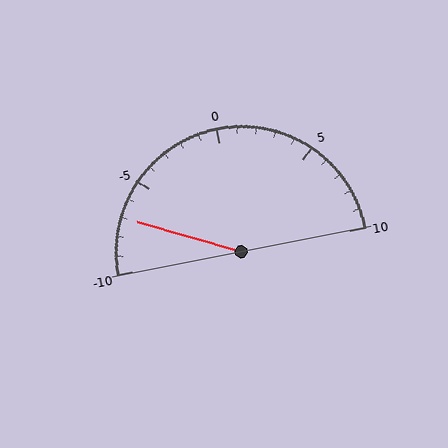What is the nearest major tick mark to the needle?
The nearest major tick mark is -5.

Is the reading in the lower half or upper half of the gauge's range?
The reading is in the lower half of the range (-10 to 10).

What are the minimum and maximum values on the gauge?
The gauge ranges from -10 to 10.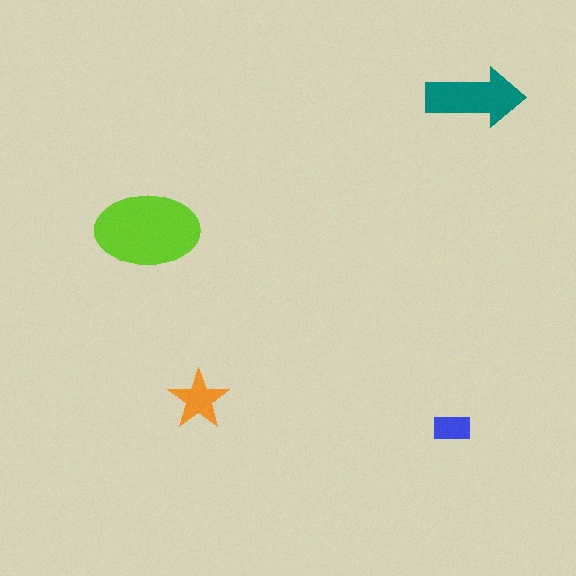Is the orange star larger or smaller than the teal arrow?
Smaller.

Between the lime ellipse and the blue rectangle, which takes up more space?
The lime ellipse.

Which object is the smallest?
The blue rectangle.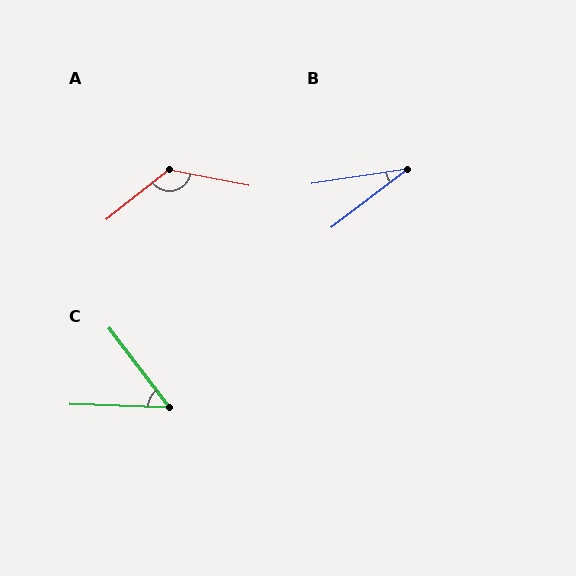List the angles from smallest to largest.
B (29°), C (50°), A (130°).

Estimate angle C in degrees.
Approximately 50 degrees.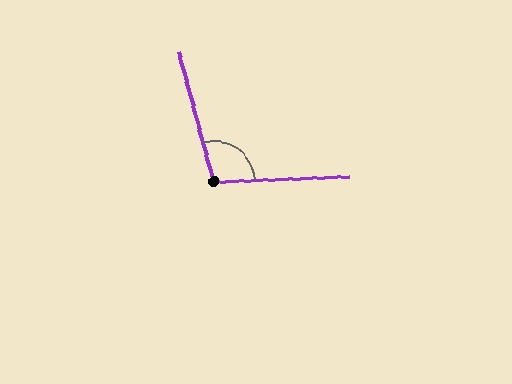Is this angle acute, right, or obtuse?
It is obtuse.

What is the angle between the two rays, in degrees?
Approximately 103 degrees.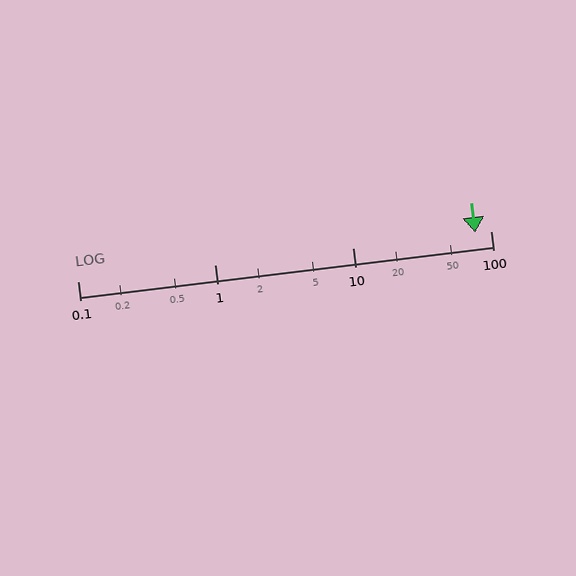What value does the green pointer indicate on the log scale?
The pointer indicates approximately 77.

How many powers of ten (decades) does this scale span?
The scale spans 3 decades, from 0.1 to 100.